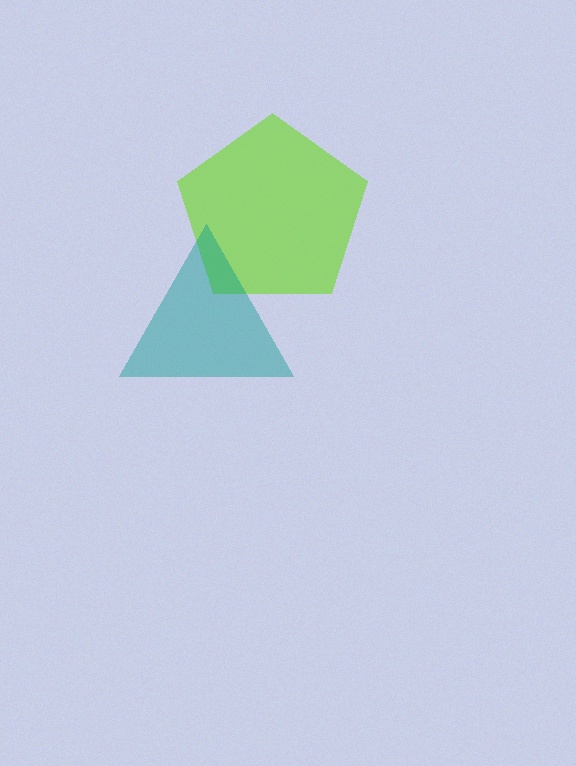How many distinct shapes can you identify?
There are 2 distinct shapes: a lime pentagon, a teal triangle.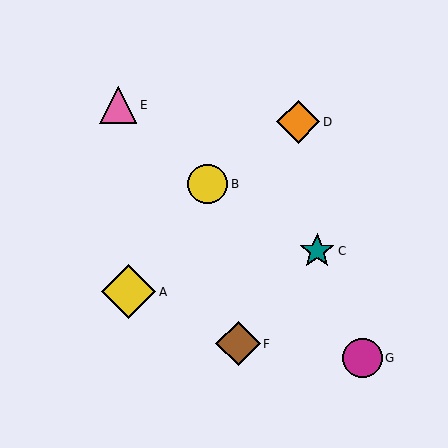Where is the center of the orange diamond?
The center of the orange diamond is at (298, 122).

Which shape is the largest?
The yellow diamond (labeled A) is the largest.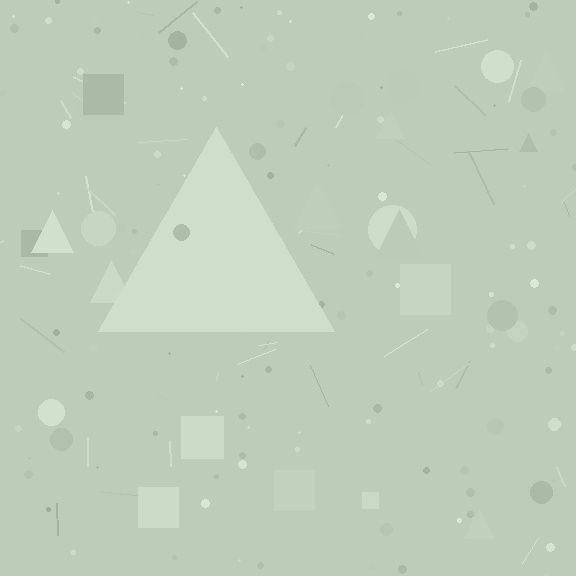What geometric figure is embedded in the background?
A triangle is embedded in the background.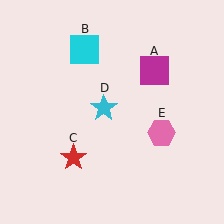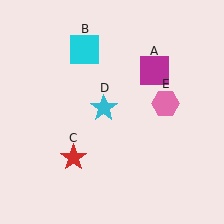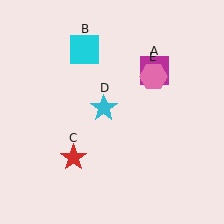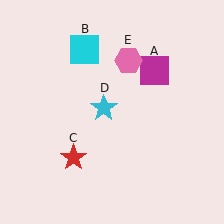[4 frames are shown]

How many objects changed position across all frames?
1 object changed position: pink hexagon (object E).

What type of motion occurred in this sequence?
The pink hexagon (object E) rotated counterclockwise around the center of the scene.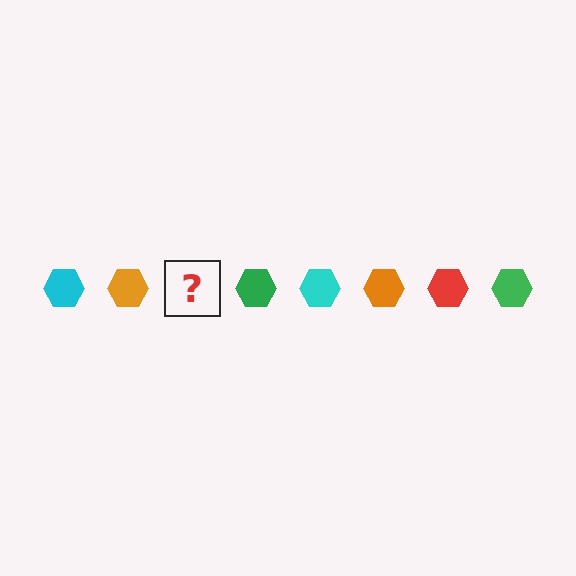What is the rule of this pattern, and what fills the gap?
The rule is that the pattern cycles through cyan, orange, red, green hexagons. The gap should be filled with a red hexagon.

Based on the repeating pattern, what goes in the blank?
The blank should be a red hexagon.